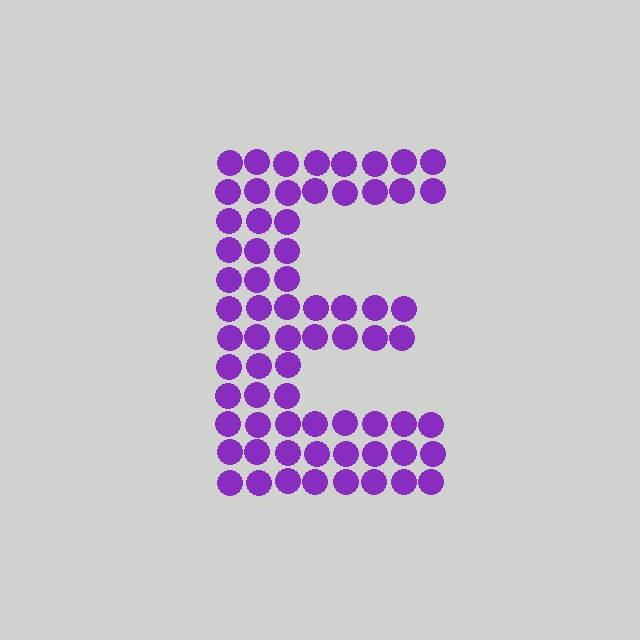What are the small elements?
The small elements are circles.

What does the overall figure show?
The overall figure shows the letter E.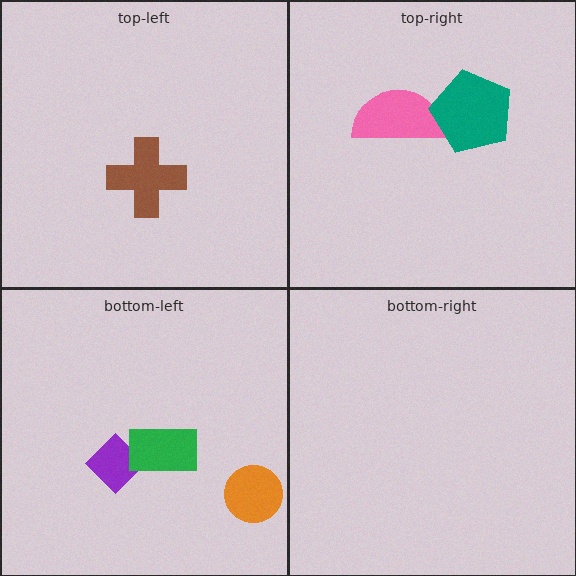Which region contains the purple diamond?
The bottom-left region.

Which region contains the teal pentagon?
The top-right region.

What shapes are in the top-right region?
The pink semicircle, the teal pentagon.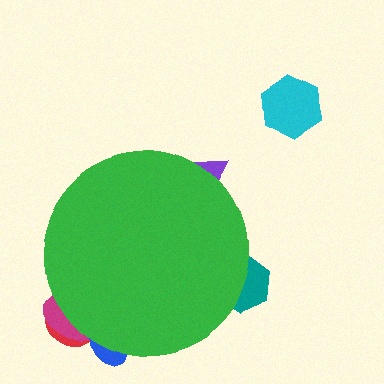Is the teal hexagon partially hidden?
Yes, the teal hexagon is partially hidden behind the green circle.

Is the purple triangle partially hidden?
Yes, the purple triangle is partially hidden behind the green circle.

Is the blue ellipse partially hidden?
Yes, the blue ellipse is partially hidden behind the green circle.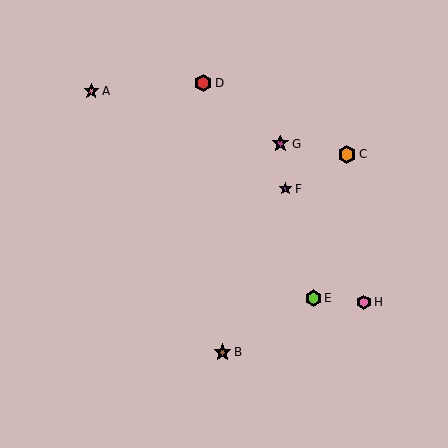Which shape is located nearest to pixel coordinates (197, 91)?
The red hexagon (labeled D) at (203, 83) is nearest to that location.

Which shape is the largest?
The orange hexagon (labeled C) is the largest.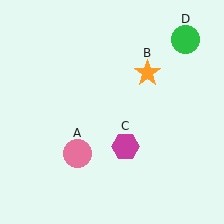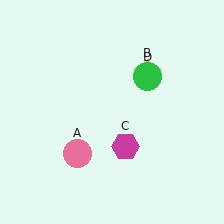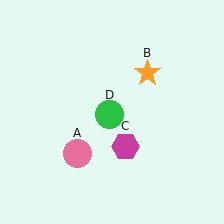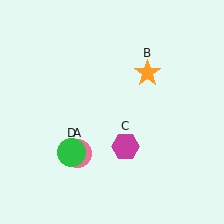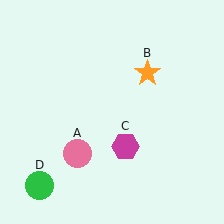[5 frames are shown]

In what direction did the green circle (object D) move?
The green circle (object D) moved down and to the left.